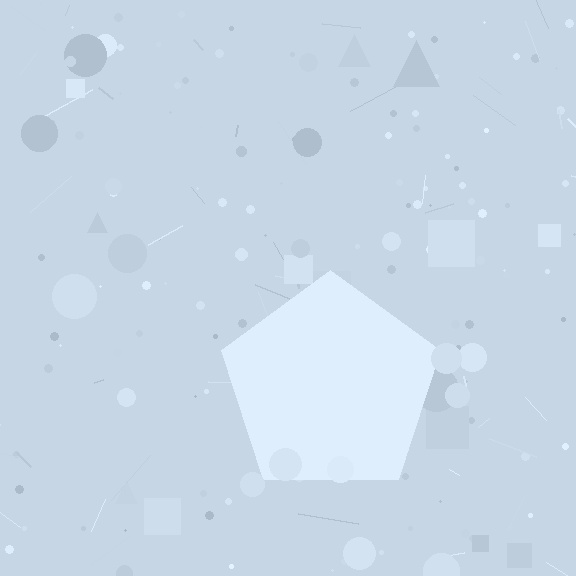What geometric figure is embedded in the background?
A pentagon is embedded in the background.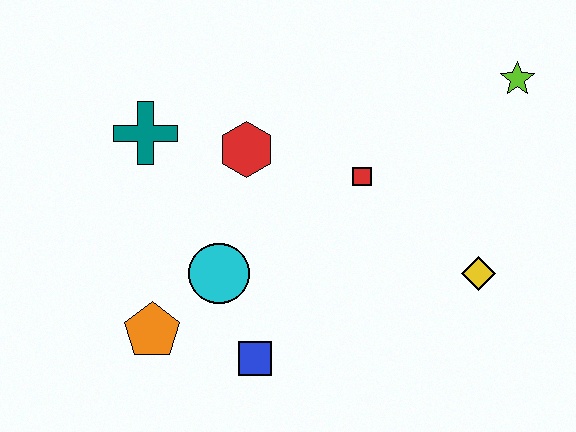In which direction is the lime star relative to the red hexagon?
The lime star is to the right of the red hexagon.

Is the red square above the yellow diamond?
Yes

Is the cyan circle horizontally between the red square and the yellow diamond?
No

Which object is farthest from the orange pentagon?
The lime star is farthest from the orange pentagon.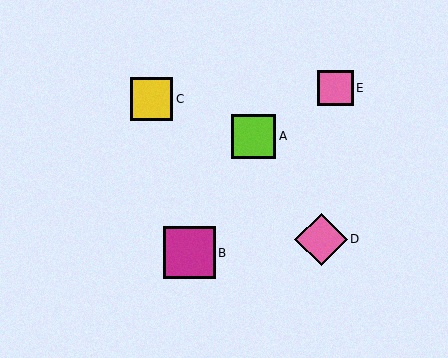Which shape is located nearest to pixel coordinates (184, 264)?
The magenta square (labeled B) at (189, 253) is nearest to that location.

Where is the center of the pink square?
The center of the pink square is at (336, 88).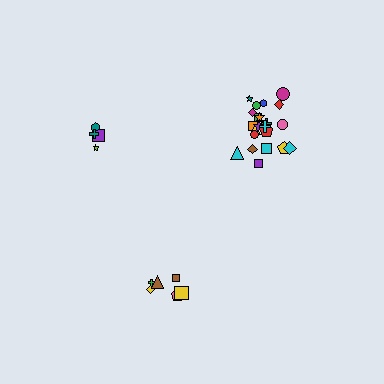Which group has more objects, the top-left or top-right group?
The top-right group.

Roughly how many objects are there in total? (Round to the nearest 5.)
Roughly 35 objects in total.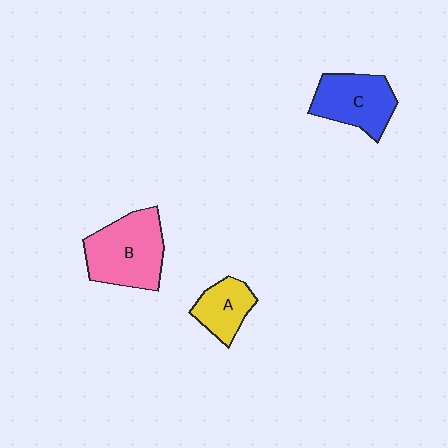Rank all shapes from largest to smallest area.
From largest to smallest: B (pink), C (blue), A (yellow).